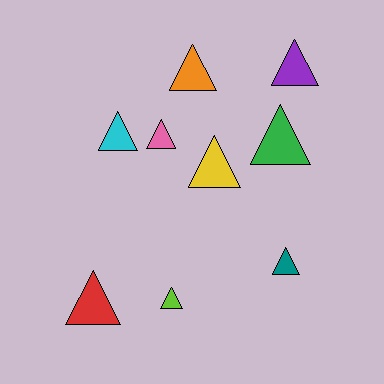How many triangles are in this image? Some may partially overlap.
There are 9 triangles.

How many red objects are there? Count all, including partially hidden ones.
There is 1 red object.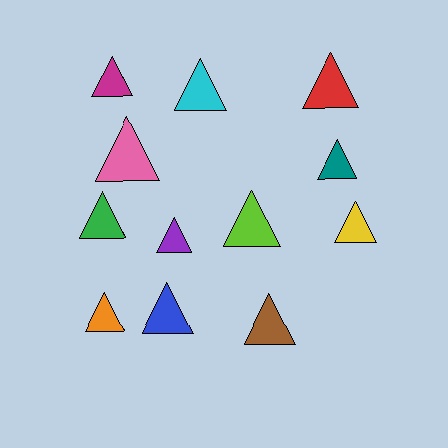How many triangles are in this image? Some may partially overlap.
There are 12 triangles.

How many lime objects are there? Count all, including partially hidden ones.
There is 1 lime object.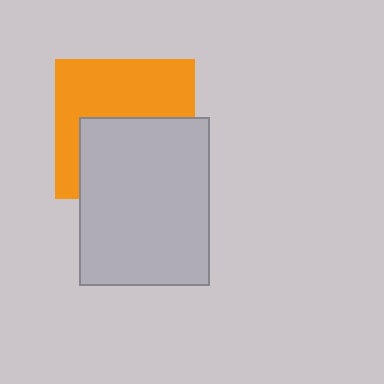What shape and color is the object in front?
The object in front is a light gray rectangle.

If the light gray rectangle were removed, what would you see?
You would see the complete orange square.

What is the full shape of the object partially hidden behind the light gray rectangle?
The partially hidden object is an orange square.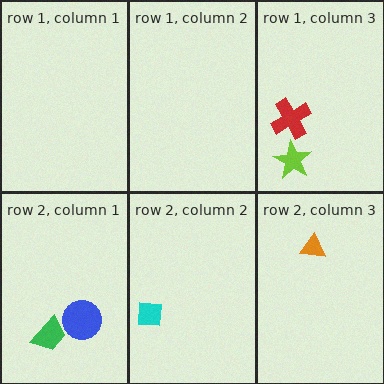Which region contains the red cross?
The row 1, column 3 region.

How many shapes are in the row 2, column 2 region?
1.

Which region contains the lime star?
The row 1, column 3 region.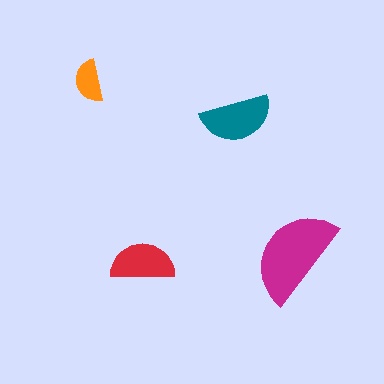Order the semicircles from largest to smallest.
the magenta one, the teal one, the red one, the orange one.